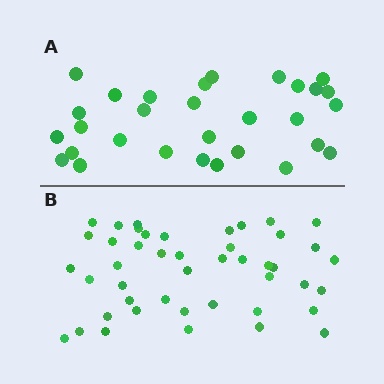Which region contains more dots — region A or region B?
Region B (the bottom region) has more dots.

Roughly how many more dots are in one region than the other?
Region B has approximately 15 more dots than region A.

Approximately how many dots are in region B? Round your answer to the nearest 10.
About 40 dots. (The exact count is 45, which rounds to 40.)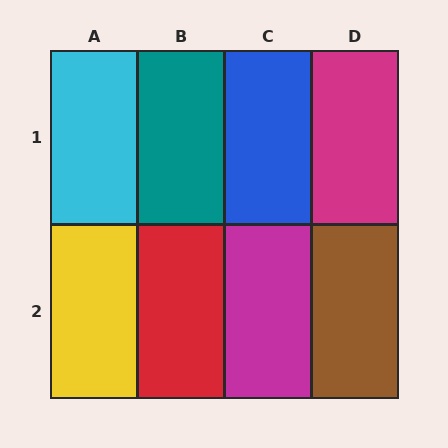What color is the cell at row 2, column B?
Red.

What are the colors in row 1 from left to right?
Cyan, teal, blue, magenta.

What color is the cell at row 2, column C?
Magenta.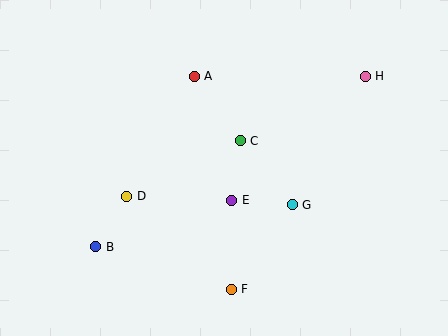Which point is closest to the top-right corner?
Point H is closest to the top-right corner.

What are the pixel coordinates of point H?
Point H is at (365, 76).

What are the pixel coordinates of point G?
Point G is at (292, 205).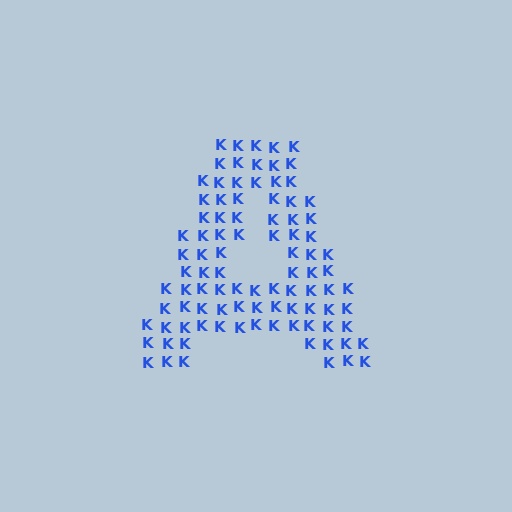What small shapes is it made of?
It is made of small letter K's.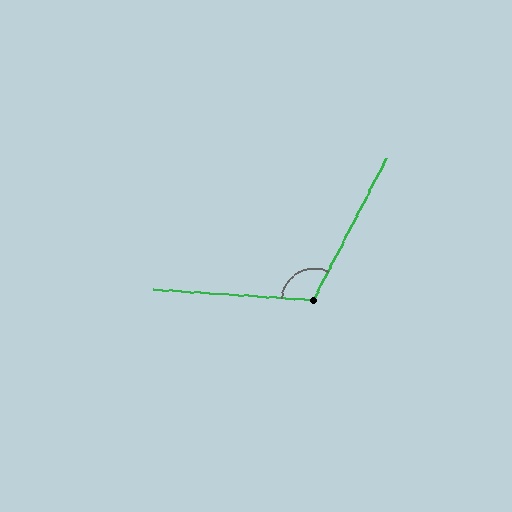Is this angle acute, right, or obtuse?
It is obtuse.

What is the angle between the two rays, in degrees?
Approximately 113 degrees.